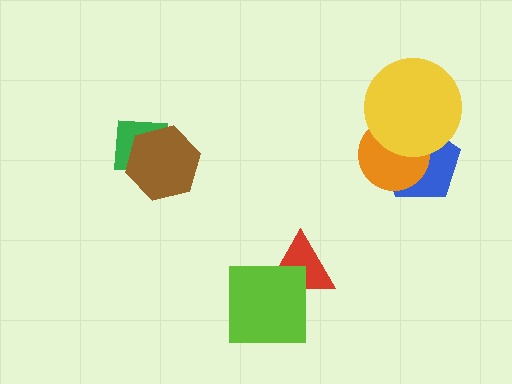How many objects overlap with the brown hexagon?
1 object overlaps with the brown hexagon.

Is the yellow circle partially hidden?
No, no other shape covers it.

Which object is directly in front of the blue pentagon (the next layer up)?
The orange circle is directly in front of the blue pentagon.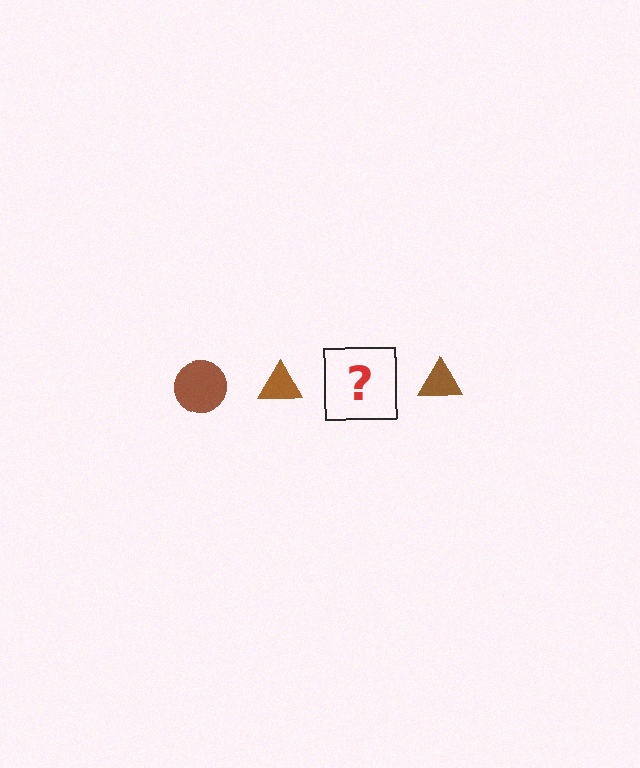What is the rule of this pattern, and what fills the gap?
The rule is that the pattern cycles through circle, triangle shapes in brown. The gap should be filled with a brown circle.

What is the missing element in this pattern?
The missing element is a brown circle.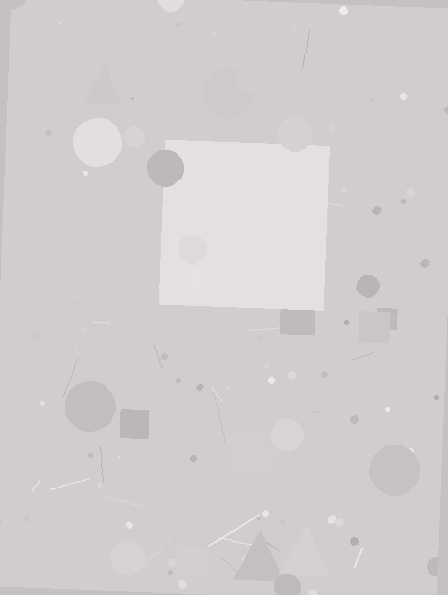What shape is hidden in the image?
A square is hidden in the image.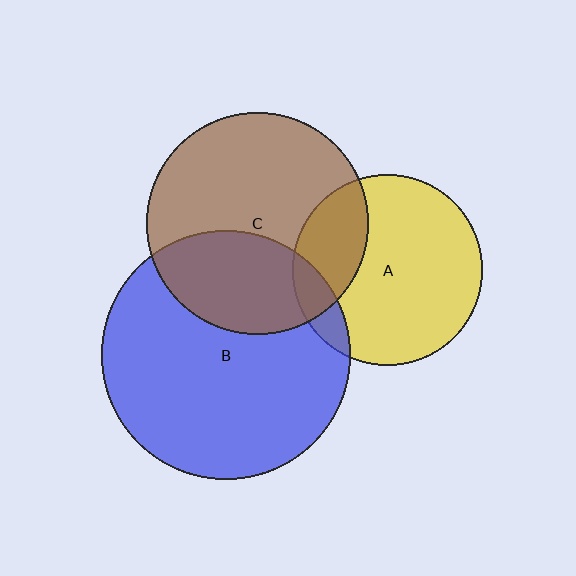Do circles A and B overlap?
Yes.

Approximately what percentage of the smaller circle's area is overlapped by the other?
Approximately 10%.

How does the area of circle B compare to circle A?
Approximately 1.7 times.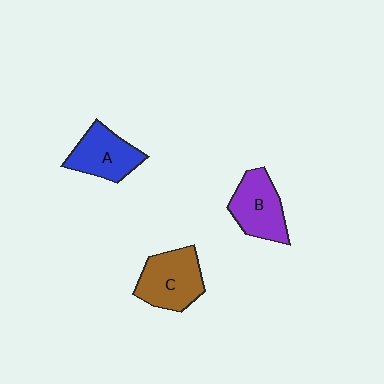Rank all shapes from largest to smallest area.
From largest to smallest: C (brown), B (purple), A (blue).